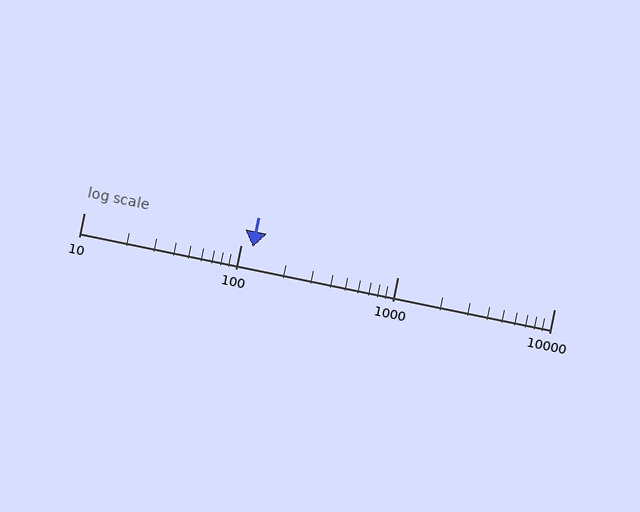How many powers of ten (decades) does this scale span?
The scale spans 3 decades, from 10 to 10000.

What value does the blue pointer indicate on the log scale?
The pointer indicates approximately 120.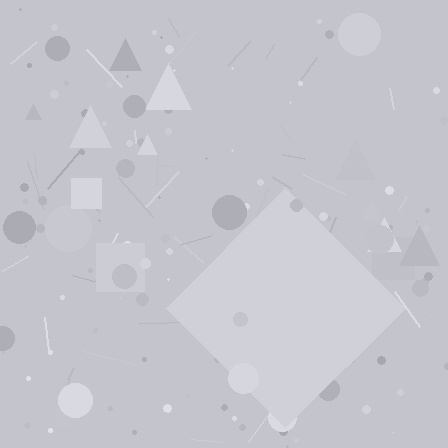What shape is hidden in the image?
A diamond is hidden in the image.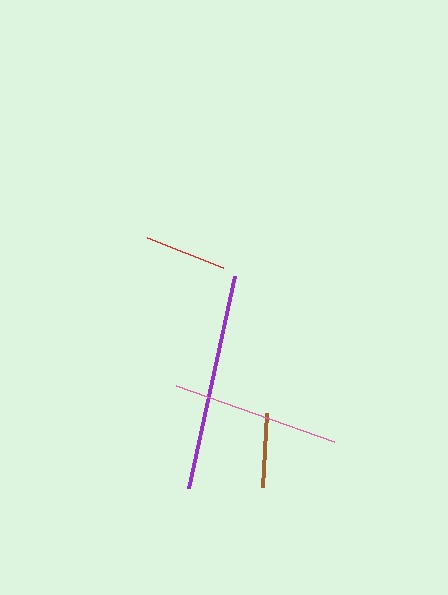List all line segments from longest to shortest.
From longest to shortest: purple, pink, red, brown.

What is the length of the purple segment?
The purple segment is approximately 216 pixels long.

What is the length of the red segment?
The red segment is approximately 82 pixels long.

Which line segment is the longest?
The purple line is the longest at approximately 216 pixels.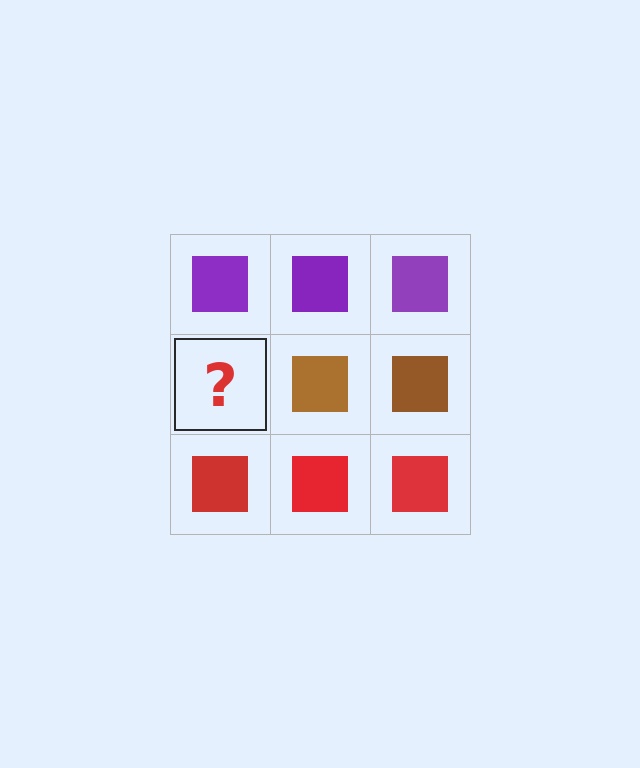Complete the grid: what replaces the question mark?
The question mark should be replaced with a brown square.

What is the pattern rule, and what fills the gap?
The rule is that each row has a consistent color. The gap should be filled with a brown square.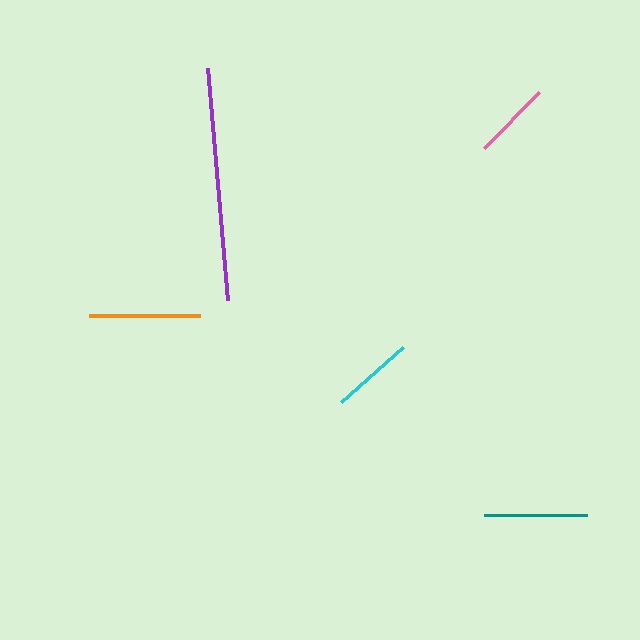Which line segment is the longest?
The purple line is the longest at approximately 233 pixels.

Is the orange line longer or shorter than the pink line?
The orange line is longer than the pink line.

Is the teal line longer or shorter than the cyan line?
The teal line is longer than the cyan line.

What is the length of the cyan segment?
The cyan segment is approximately 83 pixels long.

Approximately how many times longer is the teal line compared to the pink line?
The teal line is approximately 1.3 times the length of the pink line.